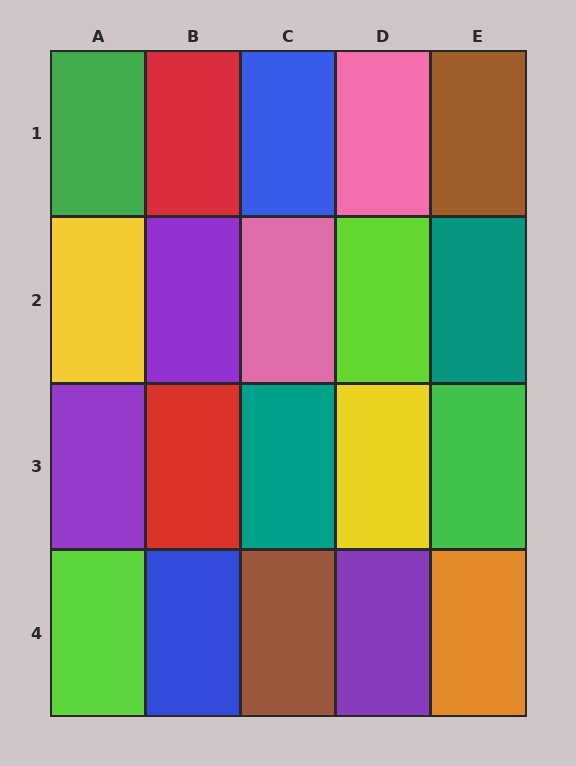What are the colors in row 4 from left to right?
Lime, blue, brown, purple, orange.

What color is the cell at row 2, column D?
Lime.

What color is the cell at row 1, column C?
Blue.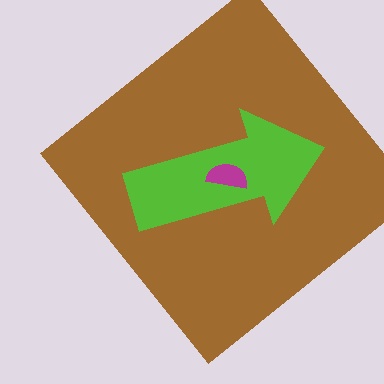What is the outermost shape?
The brown diamond.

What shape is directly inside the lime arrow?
The magenta semicircle.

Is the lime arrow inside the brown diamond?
Yes.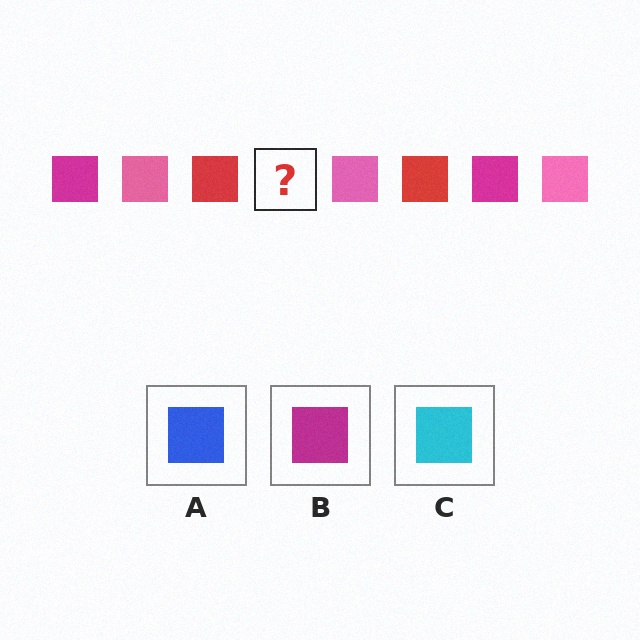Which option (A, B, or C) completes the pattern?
B.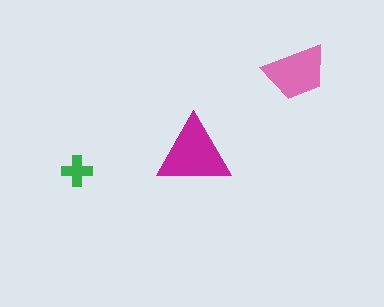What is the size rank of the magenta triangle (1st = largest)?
1st.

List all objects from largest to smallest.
The magenta triangle, the pink trapezoid, the green cross.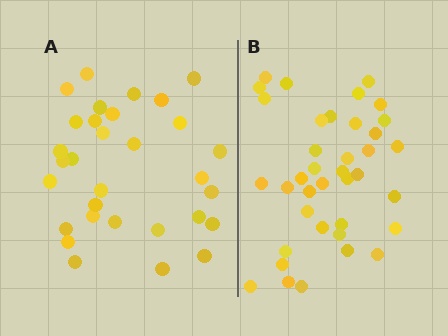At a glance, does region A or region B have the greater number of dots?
Region B (the right region) has more dots.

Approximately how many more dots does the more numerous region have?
Region B has roughly 8 or so more dots than region A.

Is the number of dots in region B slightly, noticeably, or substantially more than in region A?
Region B has only slightly more — the two regions are fairly close. The ratio is roughly 1.2 to 1.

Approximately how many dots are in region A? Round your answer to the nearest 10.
About 30 dots. (The exact count is 31, which rounds to 30.)